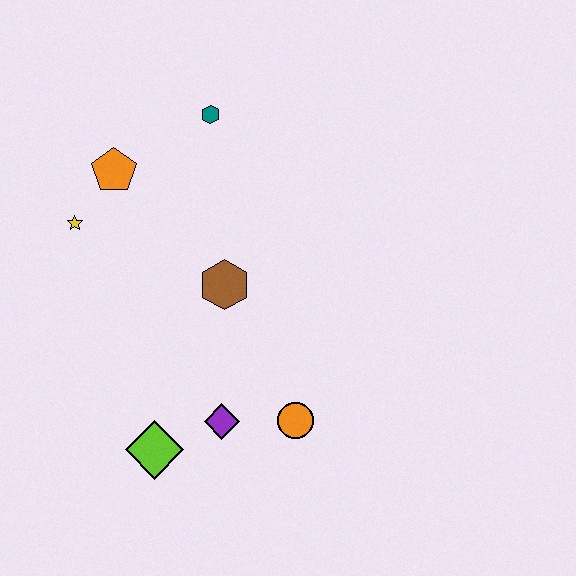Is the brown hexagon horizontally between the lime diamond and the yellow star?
No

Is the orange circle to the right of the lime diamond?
Yes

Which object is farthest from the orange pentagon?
The orange circle is farthest from the orange pentagon.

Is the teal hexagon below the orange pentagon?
No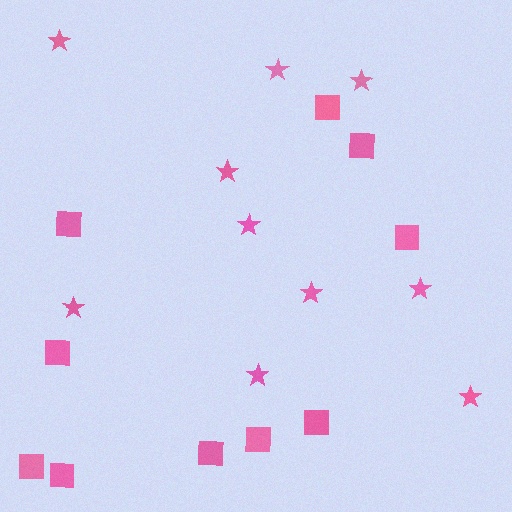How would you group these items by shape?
There are 2 groups: one group of stars (10) and one group of squares (10).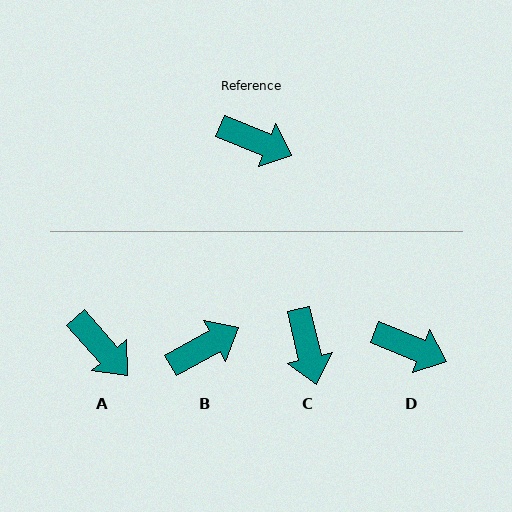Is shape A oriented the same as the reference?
No, it is off by about 26 degrees.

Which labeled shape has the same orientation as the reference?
D.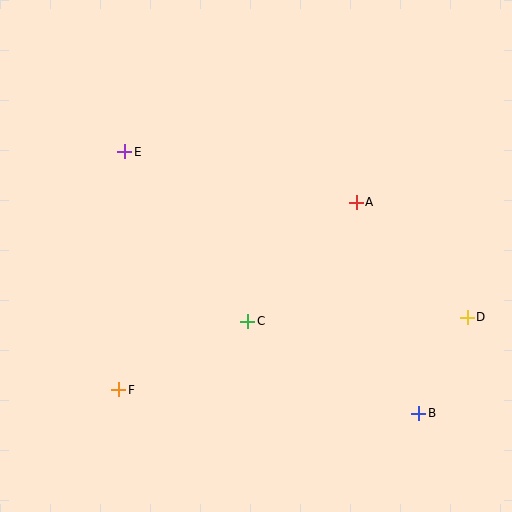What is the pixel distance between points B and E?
The distance between B and E is 393 pixels.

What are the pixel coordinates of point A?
Point A is at (356, 202).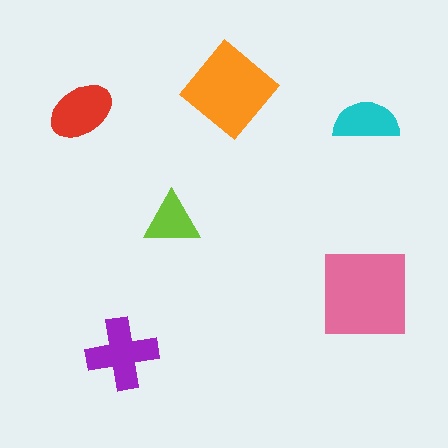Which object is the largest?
The pink square.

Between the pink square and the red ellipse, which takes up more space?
The pink square.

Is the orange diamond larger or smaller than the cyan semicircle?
Larger.